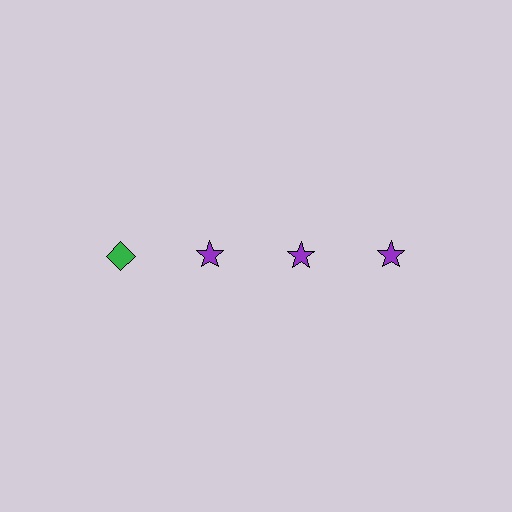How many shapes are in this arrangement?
There are 4 shapes arranged in a grid pattern.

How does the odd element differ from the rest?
It differs in both color (green instead of purple) and shape (diamond instead of star).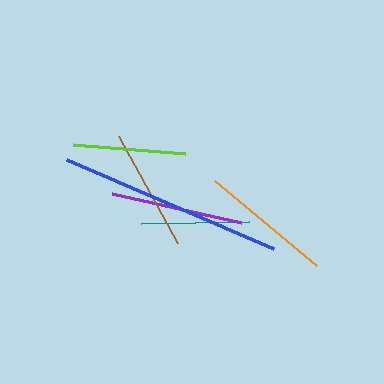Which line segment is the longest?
The blue line is the longest at approximately 225 pixels.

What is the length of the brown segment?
The brown segment is approximately 122 pixels long.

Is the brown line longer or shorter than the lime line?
The brown line is longer than the lime line.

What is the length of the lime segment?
The lime segment is approximately 112 pixels long.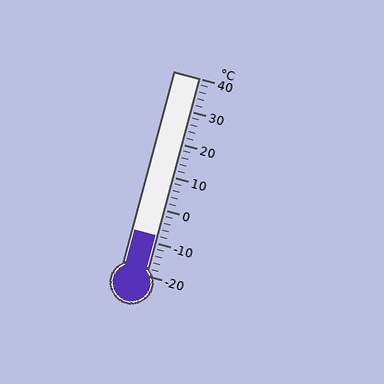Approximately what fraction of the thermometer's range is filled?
The thermometer is filled to approximately 20% of its range.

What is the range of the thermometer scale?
The thermometer scale ranges from -20°C to 40°C.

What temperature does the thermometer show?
The thermometer shows approximately -8°C.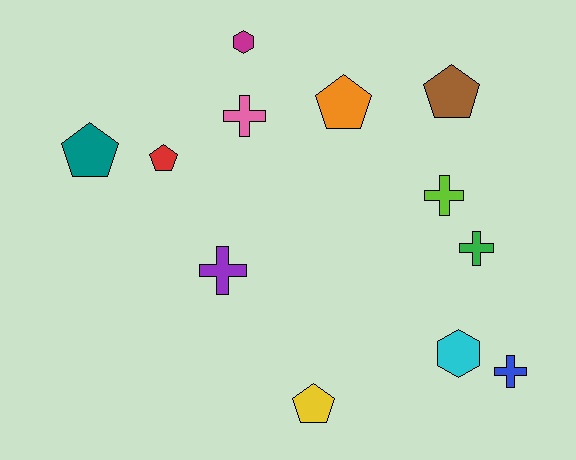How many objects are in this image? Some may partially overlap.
There are 12 objects.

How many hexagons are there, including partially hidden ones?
There are 2 hexagons.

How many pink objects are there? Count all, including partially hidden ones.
There is 1 pink object.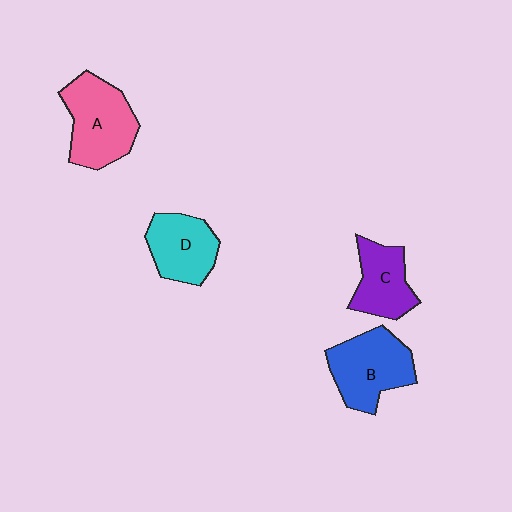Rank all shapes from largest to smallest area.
From largest to smallest: A (pink), B (blue), D (cyan), C (purple).